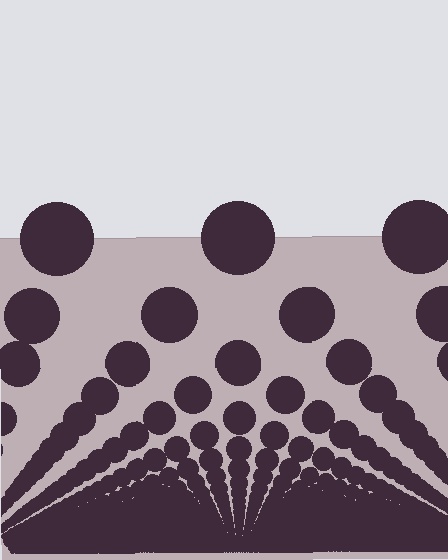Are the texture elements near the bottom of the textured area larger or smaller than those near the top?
Smaller. The gradient is inverted — elements near the bottom are smaller and denser.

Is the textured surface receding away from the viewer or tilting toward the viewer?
The surface appears to tilt toward the viewer. Texture elements get larger and sparser toward the top.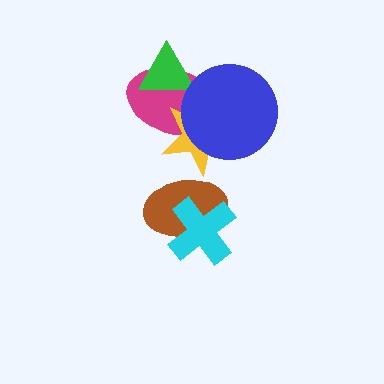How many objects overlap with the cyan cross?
1 object overlaps with the cyan cross.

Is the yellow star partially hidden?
Yes, it is partially covered by another shape.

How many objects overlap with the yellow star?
3 objects overlap with the yellow star.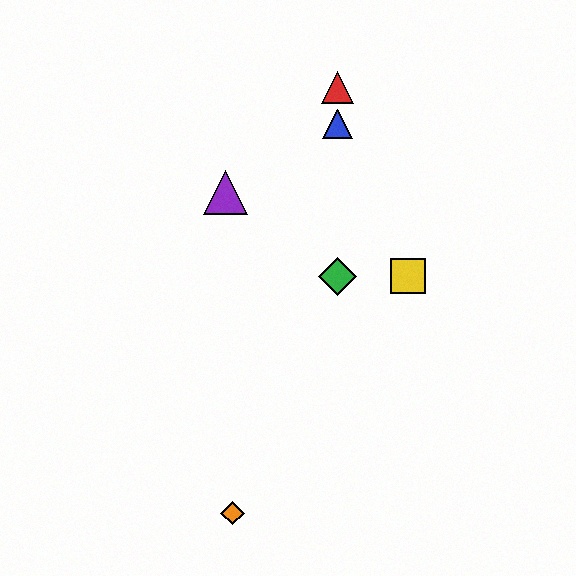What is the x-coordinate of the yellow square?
The yellow square is at x≈408.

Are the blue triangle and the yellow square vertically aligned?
No, the blue triangle is at x≈337 and the yellow square is at x≈408.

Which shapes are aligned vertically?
The red triangle, the blue triangle, the green diamond are aligned vertically.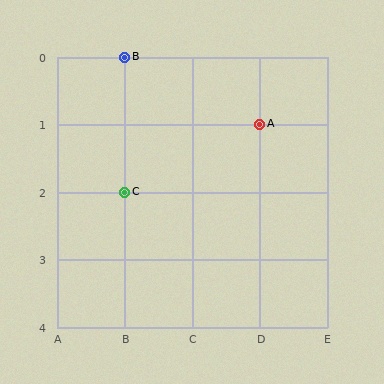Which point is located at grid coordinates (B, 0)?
Point B is at (B, 0).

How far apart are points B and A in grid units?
Points B and A are 2 columns and 1 row apart (about 2.2 grid units diagonally).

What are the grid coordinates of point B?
Point B is at grid coordinates (B, 0).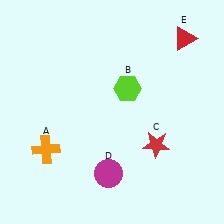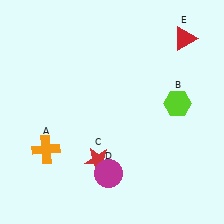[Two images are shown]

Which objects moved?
The objects that moved are: the lime hexagon (B), the red star (C).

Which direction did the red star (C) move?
The red star (C) moved left.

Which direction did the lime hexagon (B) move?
The lime hexagon (B) moved right.